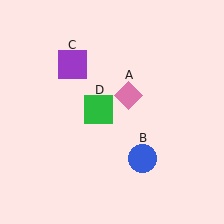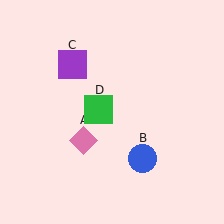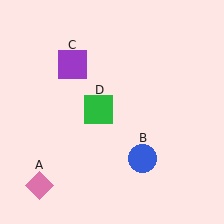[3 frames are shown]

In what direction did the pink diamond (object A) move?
The pink diamond (object A) moved down and to the left.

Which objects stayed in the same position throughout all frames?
Blue circle (object B) and purple square (object C) and green square (object D) remained stationary.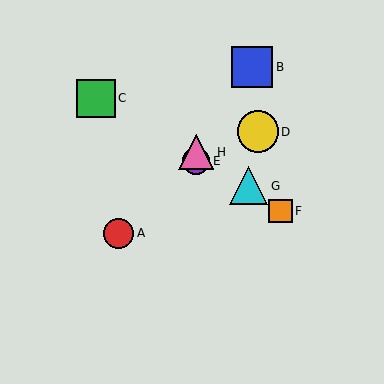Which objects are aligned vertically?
Objects E, H are aligned vertically.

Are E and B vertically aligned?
No, E is at x≈196 and B is at x≈252.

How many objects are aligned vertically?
2 objects (E, H) are aligned vertically.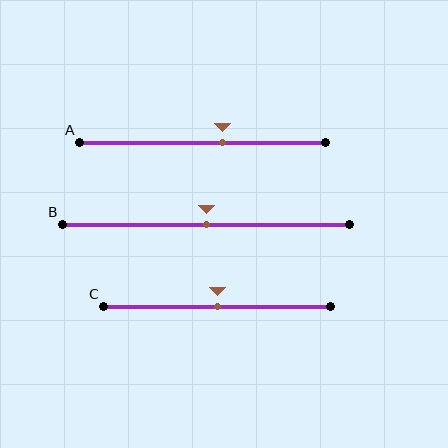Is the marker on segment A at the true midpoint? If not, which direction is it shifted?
No, the marker on segment A is shifted to the right by about 8% of the segment length.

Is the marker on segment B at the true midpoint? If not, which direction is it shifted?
Yes, the marker on segment B is at the true midpoint.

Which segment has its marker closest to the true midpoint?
Segment B has its marker closest to the true midpoint.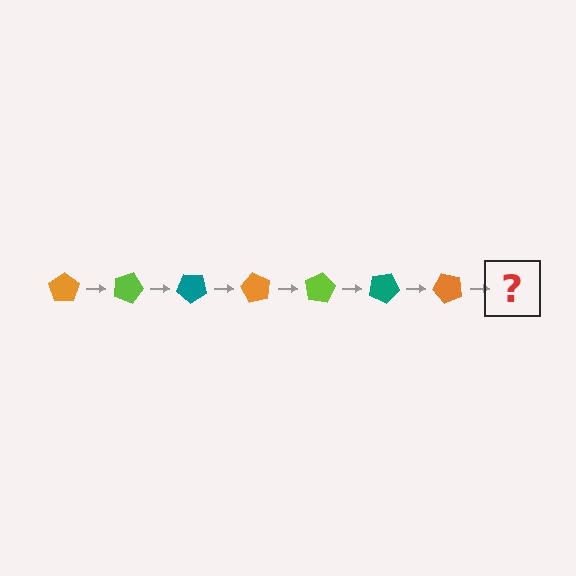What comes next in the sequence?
The next element should be a lime pentagon, rotated 140 degrees from the start.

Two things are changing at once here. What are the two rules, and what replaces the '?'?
The two rules are that it rotates 20 degrees each step and the color cycles through orange, lime, and teal. The '?' should be a lime pentagon, rotated 140 degrees from the start.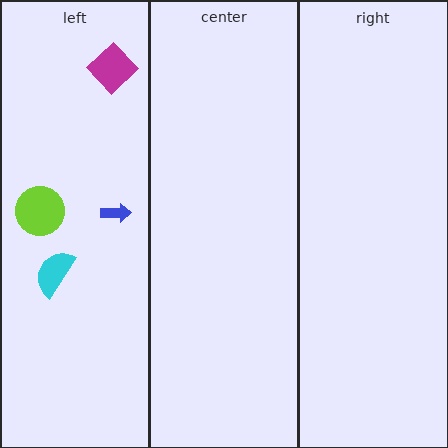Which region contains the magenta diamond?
The left region.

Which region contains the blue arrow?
The left region.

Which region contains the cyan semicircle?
The left region.